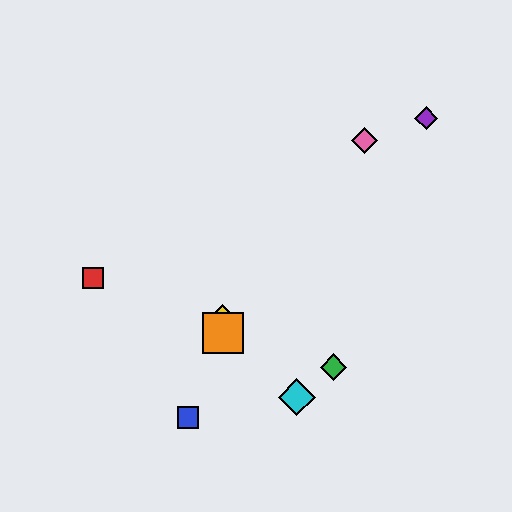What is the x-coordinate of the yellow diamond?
The yellow diamond is at x≈223.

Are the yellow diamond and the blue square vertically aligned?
No, the yellow diamond is at x≈223 and the blue square is at x≈188.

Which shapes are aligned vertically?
The yellow diamond, the orange square are aligned vertically.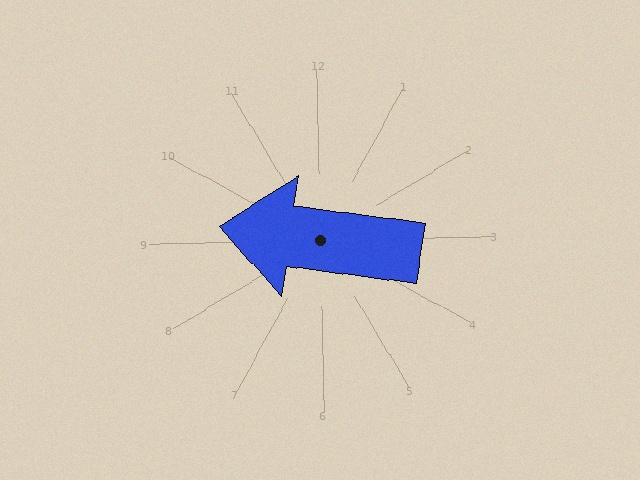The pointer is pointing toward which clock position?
Roughly 9 o'clock.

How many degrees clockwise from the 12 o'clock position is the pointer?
Approximately 279 degrees.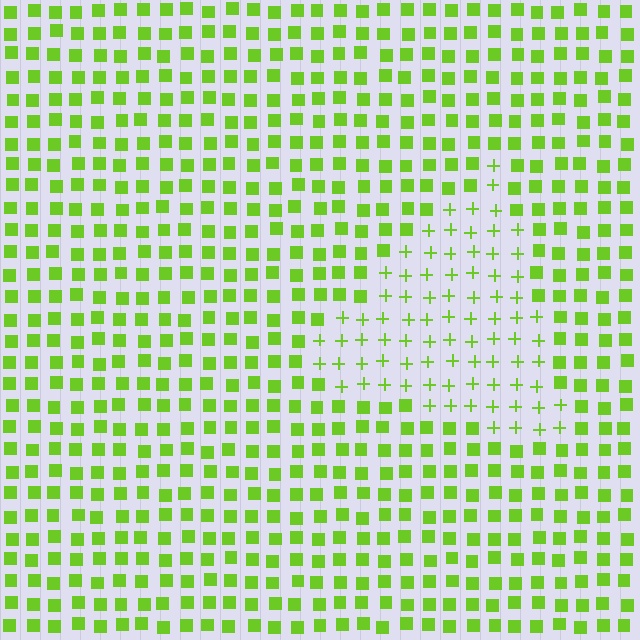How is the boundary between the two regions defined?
The boundary is defined by a change in element shape: plus signs inside vs. squares outside. All elements share the same color and spacing.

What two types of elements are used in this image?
The image uses plus signs inside the triangle region and squares outside it.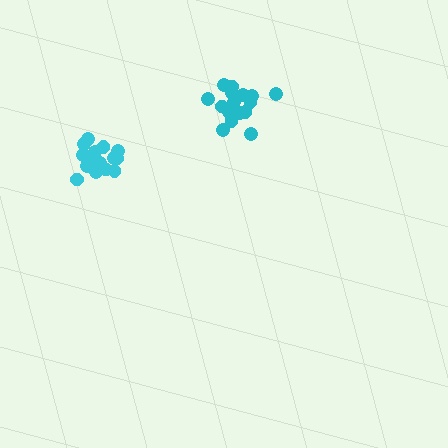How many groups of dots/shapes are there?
There are 2 groups.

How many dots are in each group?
Group 1: 16 dots, Group 2: 17 dots (33 total).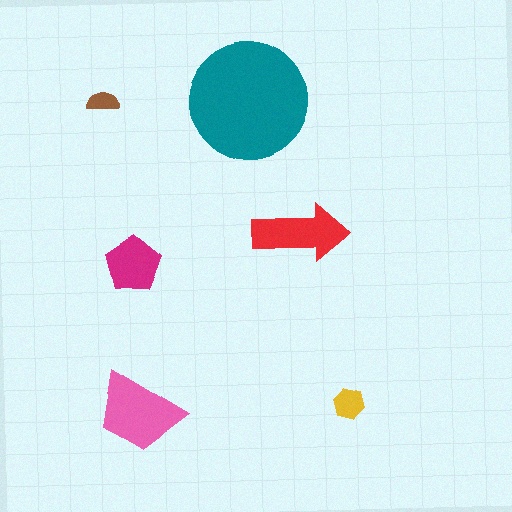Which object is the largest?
The teal circle.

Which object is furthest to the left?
The brown semicircle is leftmost.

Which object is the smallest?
The brown semicircle.